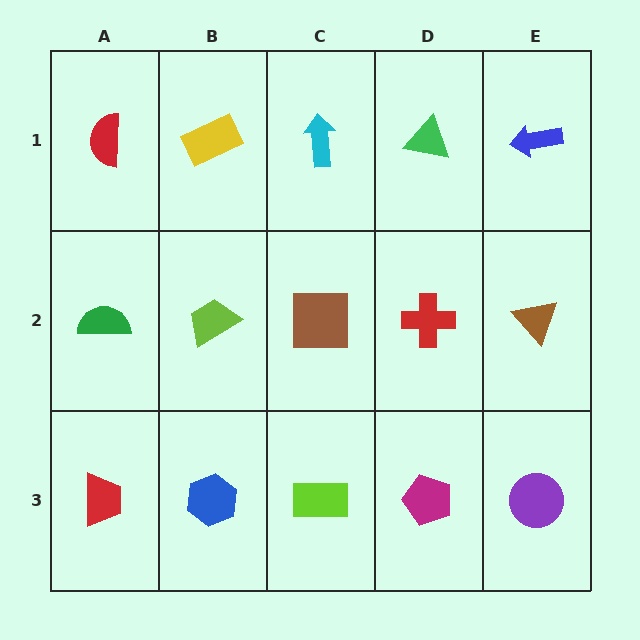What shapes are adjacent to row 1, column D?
A red cross (row 2, column D), a cyan arrow (row 1, column C), a blue arrow (row 1, column E).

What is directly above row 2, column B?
A yellow rectangle.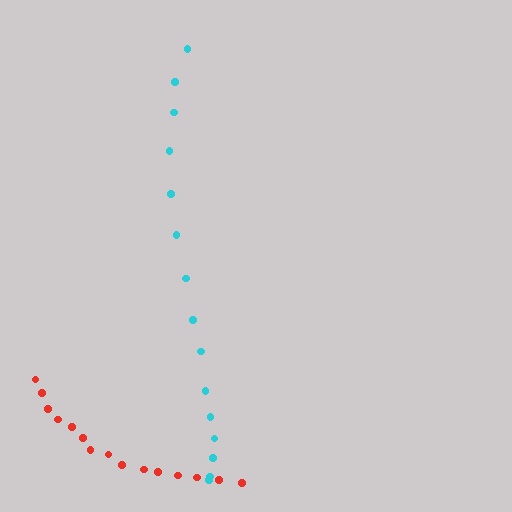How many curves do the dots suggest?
There are 2 distinct paths.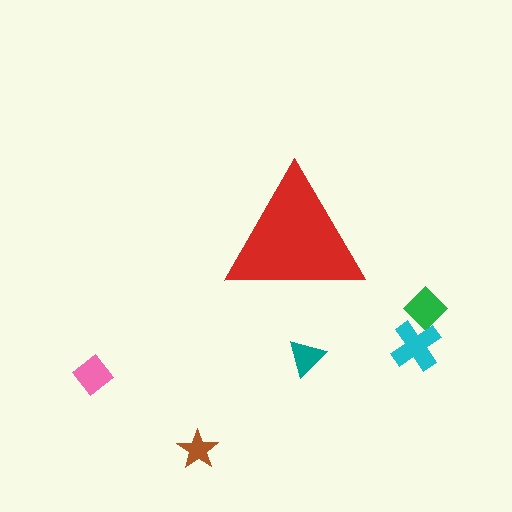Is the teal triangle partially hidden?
No, the teal triangle is fully visible.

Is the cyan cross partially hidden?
No, the cyan cross is fully visible.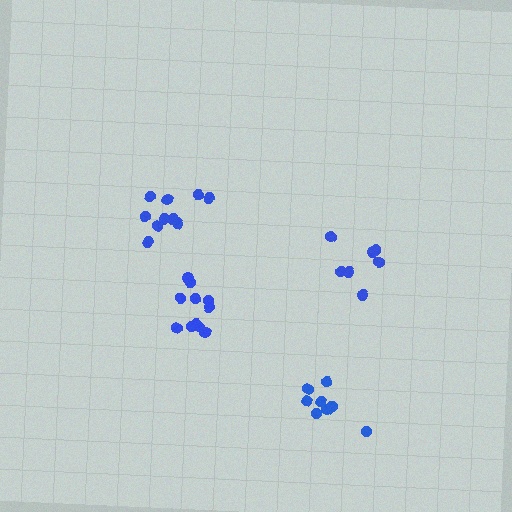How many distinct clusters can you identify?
There are 4 distinct clusters.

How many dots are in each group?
Group 1: 8 dots, Group 2: 11 dots, Group 3: 10 dots, Group 4: 7 dots (36 total).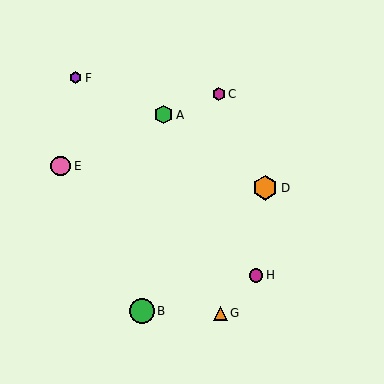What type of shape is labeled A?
Shape A is a green hexagon.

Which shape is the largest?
The green circle (labeled B) is the largest.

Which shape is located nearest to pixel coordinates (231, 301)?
The orange triangle (labeled G) at (221, 313) is nearest to that location.